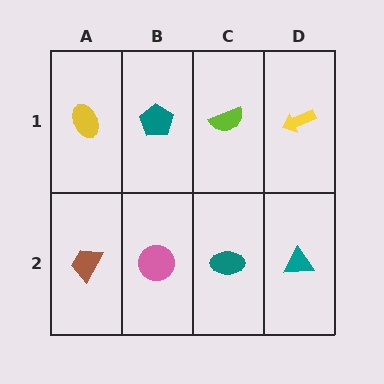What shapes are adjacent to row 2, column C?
A lime semicircle (row 1, column C), a pink circle (row 2, column B), a teal triangle (row 2, column D).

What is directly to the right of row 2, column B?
A teal ellipse.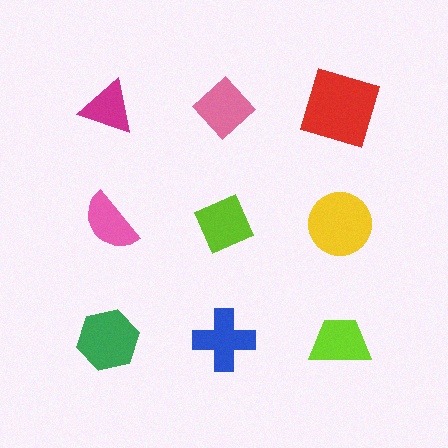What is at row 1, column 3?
A red square.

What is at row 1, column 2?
A pink diamond.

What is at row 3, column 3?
A lime trapezoid.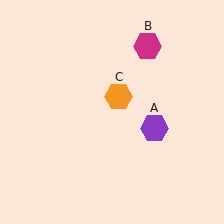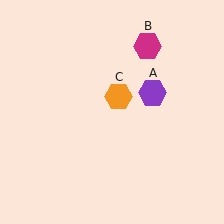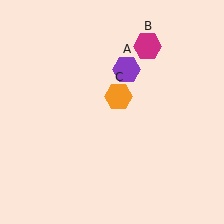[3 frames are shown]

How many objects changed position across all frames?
1 object changed position: purple hexagon (object A).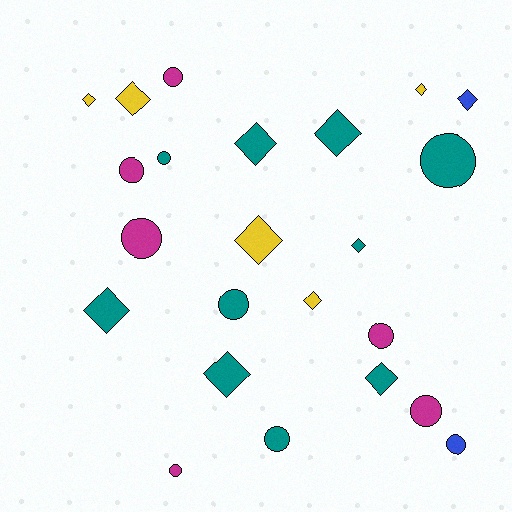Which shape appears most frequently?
Diamond, with 12 objects.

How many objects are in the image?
There are 23 objects.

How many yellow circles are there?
There are no yellow circles.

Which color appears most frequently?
Teal, with 10 objects.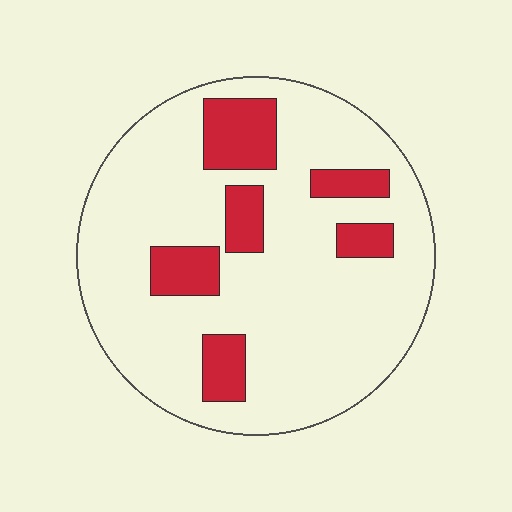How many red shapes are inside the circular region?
6.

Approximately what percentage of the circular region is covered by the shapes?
Approximately 20%.